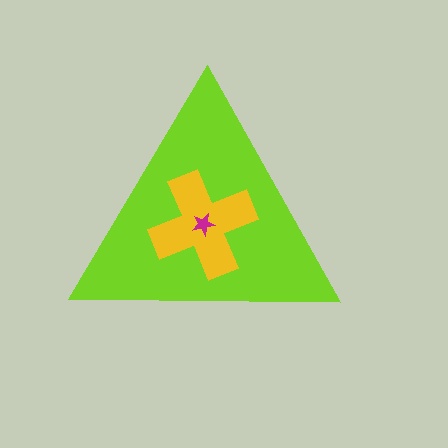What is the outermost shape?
The lime triangle.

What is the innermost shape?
The magenta star.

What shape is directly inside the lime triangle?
The yellow cross.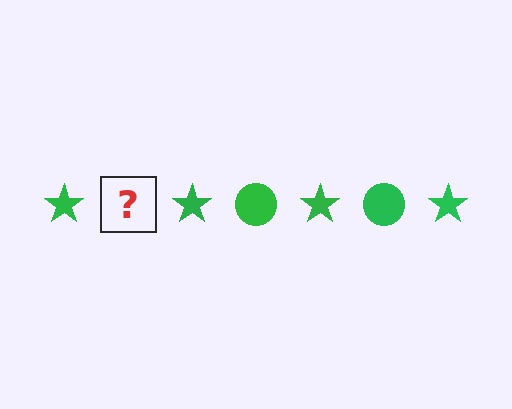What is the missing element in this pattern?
The missing element is a green circle.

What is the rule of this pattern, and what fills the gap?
The rule is that the pattern cycles through star, circle shapes in green. The gap should be filled with a green circle.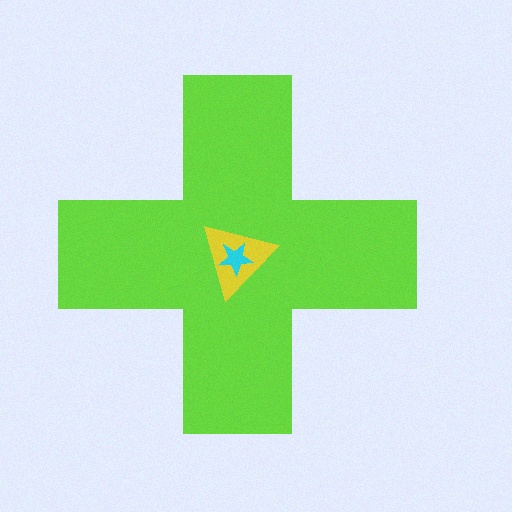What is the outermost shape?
The lime cross.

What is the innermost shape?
The cyan star.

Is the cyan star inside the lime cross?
Yes.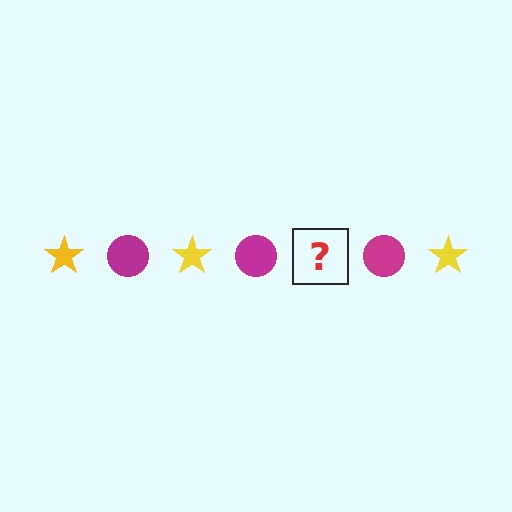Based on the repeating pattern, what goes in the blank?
The blank should be a yellow star.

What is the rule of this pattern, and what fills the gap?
The rule is that the pattern alternates between yellow star and magenta circle. The gap should be filled with a yellow star.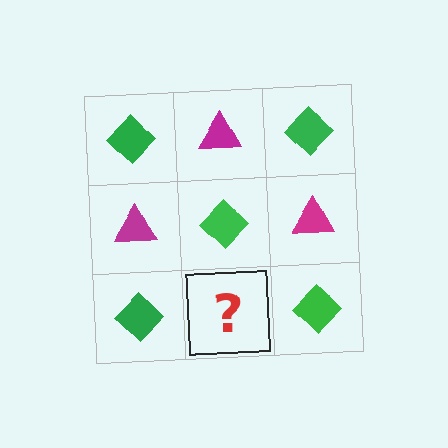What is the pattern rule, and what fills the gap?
The rule is that it alternates green diamond and magenta triangle in a checkerboard pattern. The gap should be filled with a magenta triangle.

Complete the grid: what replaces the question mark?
The question mark should be replaced with a magenta triangle.